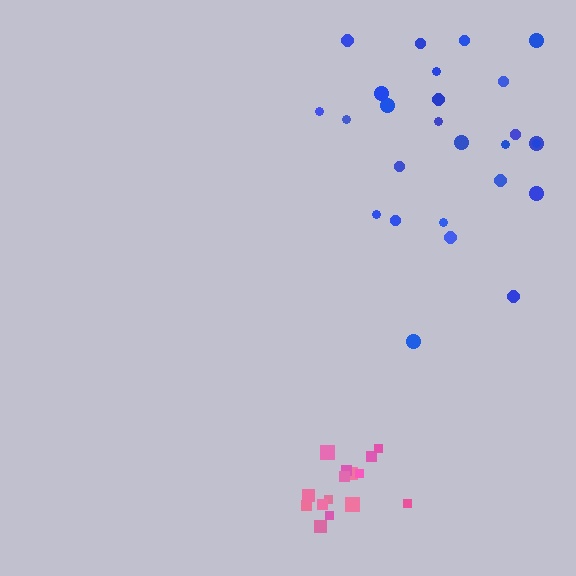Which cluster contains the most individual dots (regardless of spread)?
Blue (27).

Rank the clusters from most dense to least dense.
pink, blue.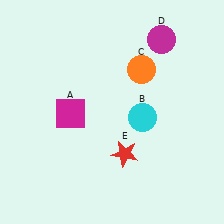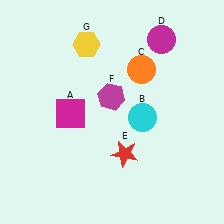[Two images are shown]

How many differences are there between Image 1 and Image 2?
There are 2 differences between the two images.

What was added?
A magenta hexagon (F), a yellow hexagon (G) were added in Image 2.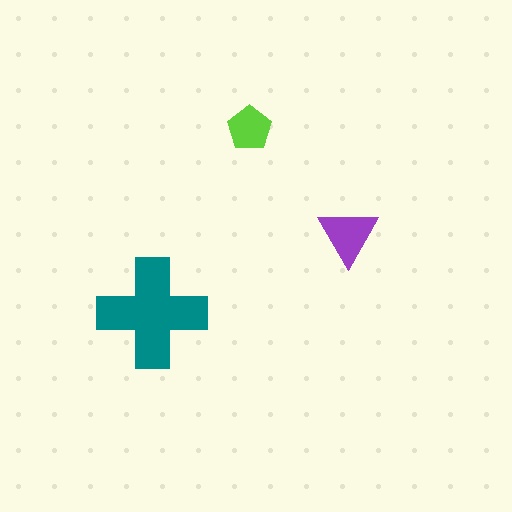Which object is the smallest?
The lime pentagon.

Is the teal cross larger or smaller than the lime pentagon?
Larger.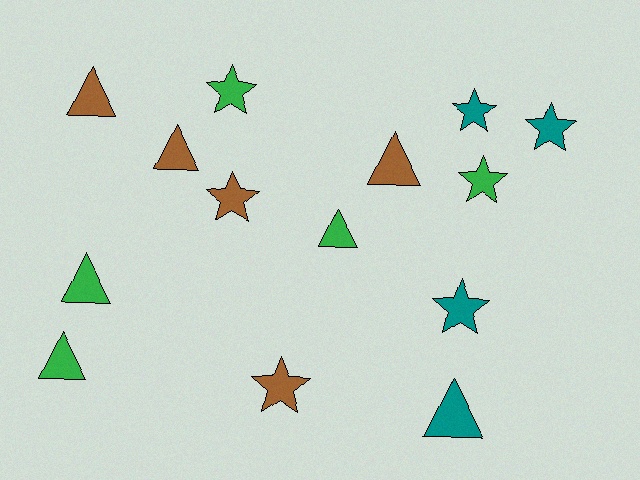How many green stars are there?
There are 2 green stars.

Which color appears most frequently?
Brown, with 5 objects.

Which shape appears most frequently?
Star, with 7 objects.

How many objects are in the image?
There are 14 objects.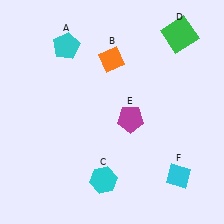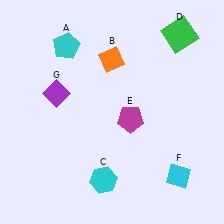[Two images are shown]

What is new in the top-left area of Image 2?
A purple diamond (G) was added in the top-left area of Image 2.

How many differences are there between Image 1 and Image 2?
There is 1 difference between the two images.